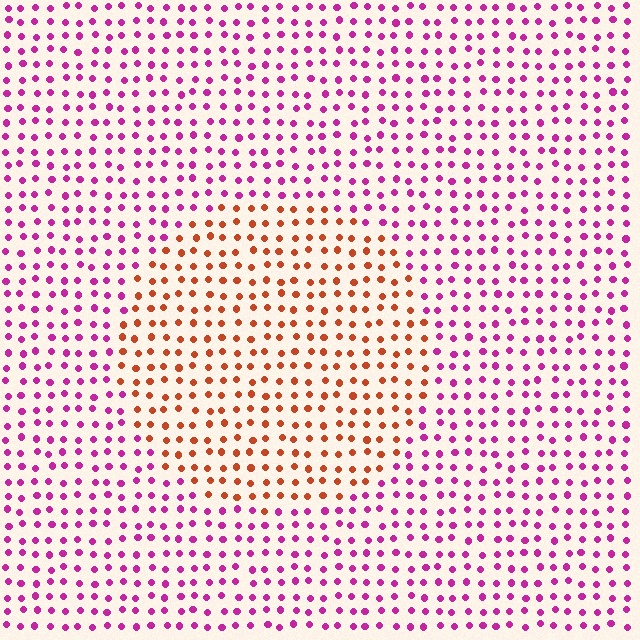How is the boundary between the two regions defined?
The boundary is defined purely by a slight shift in hue (about 60 degrees). Spacing, size, and orientation are identical on both sides.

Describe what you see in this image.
The image is filled with small magenta elements in a uniform arrangement. A circle-shaped region is visible where the elements are tinted to a slightly different hue, forming a subtle color boundary.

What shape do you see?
I see a circle.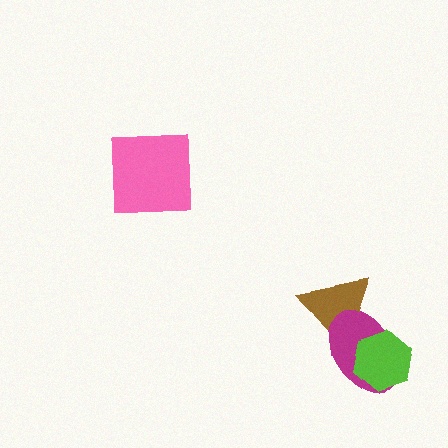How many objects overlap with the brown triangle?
1 object overlaps with the brown triangle.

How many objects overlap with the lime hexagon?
1 object overlaps with the lime hexagon.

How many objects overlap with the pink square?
0 objects overlap with the pink square.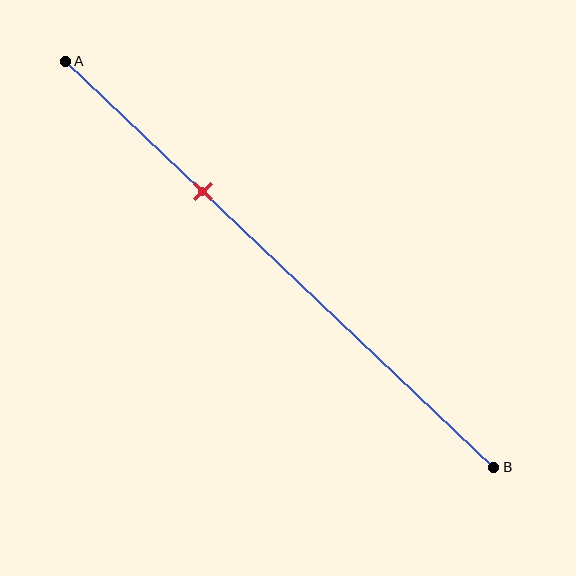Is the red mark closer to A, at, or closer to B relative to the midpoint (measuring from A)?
The red mark is closer to point A than the midpoint of segment AB.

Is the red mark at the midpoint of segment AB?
No, the mark is at about 30% from A, not at the 50% midpoint.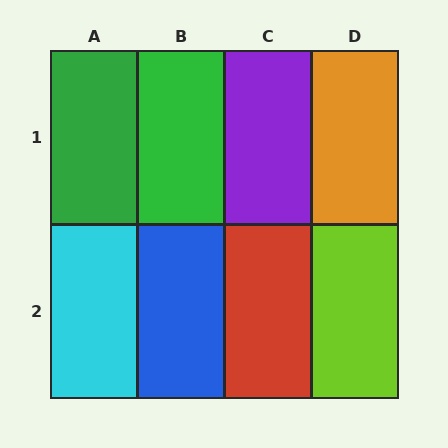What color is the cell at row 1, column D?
Orange.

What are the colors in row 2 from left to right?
Cyan, blue, red, lime.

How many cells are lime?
1 cell is lime.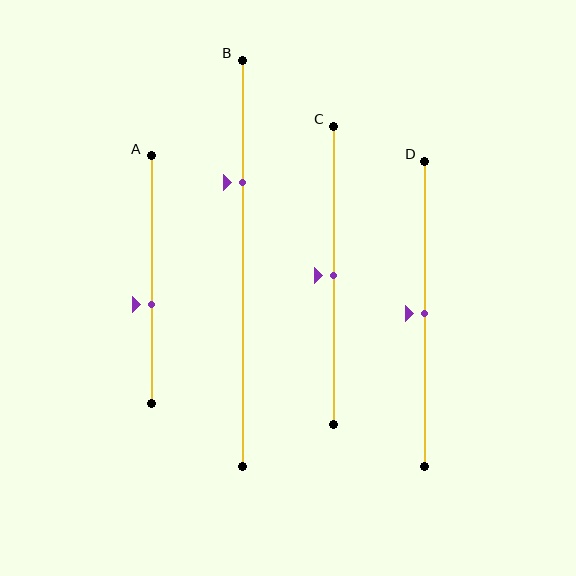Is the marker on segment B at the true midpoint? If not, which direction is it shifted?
No, the marker on segment B is shifted upward by about 20% of the segment length.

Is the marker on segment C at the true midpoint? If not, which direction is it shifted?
Yes, the marker on segment C is at the true midpoint.